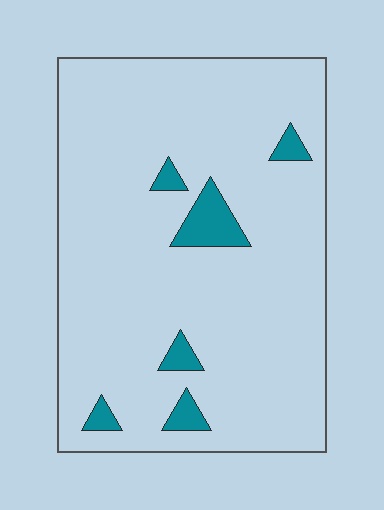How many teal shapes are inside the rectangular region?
6.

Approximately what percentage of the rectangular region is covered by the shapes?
Approximately 5%.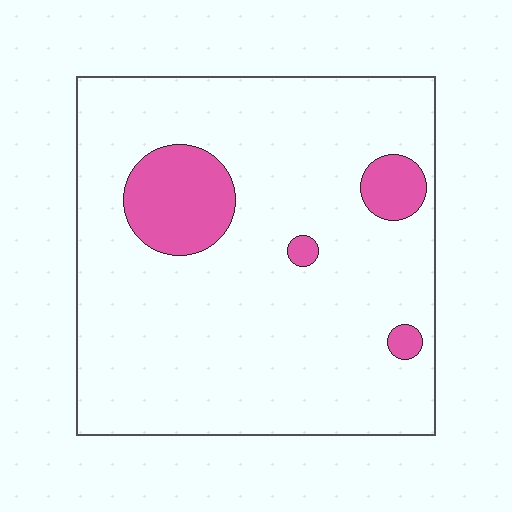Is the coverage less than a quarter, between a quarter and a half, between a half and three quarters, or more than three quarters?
Less than a quarter.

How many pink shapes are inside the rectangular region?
4.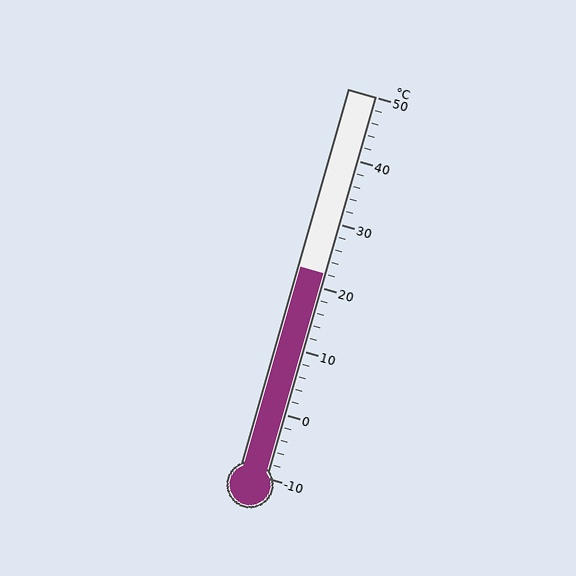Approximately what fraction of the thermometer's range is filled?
The thermometer is filled to approximately 55% of its range.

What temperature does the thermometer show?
The thermometer shows approximately 22°C.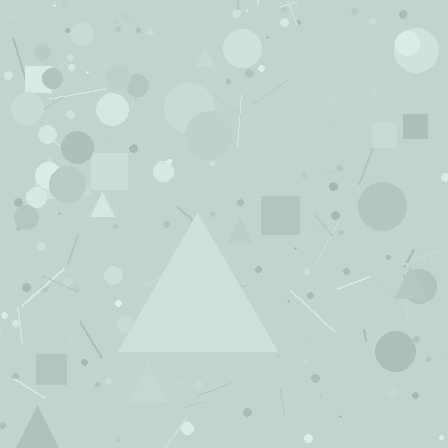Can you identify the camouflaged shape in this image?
The camouflaged shape is a triangle.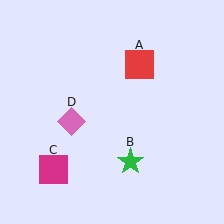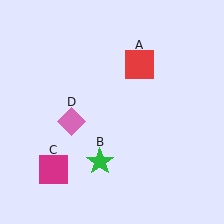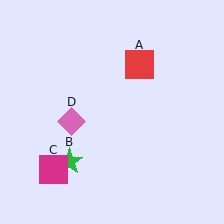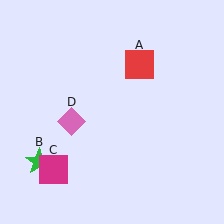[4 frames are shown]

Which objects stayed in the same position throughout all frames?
Red square (object A) and magenta square (object C) and pink diamond (object D) remained stationary.